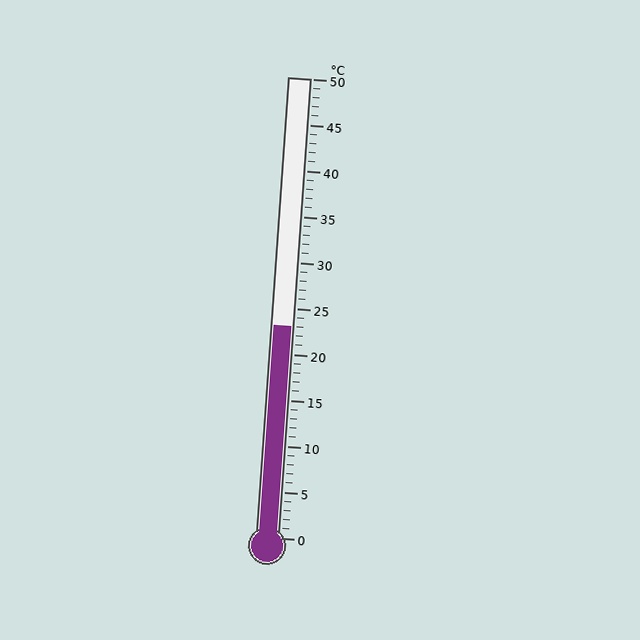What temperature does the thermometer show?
The thermometer shows approximately 23°C.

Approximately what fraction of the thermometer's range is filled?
The thermometer is filled to approximately 45% of its range.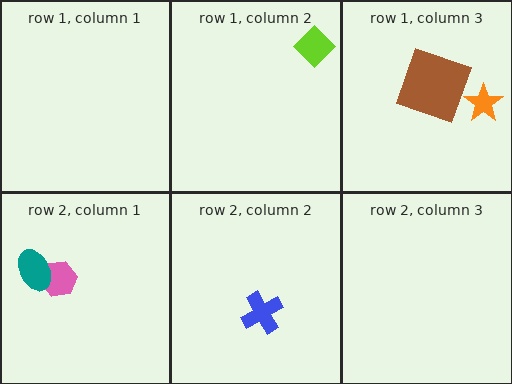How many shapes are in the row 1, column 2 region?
1.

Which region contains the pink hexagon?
The row 2, column 1 region.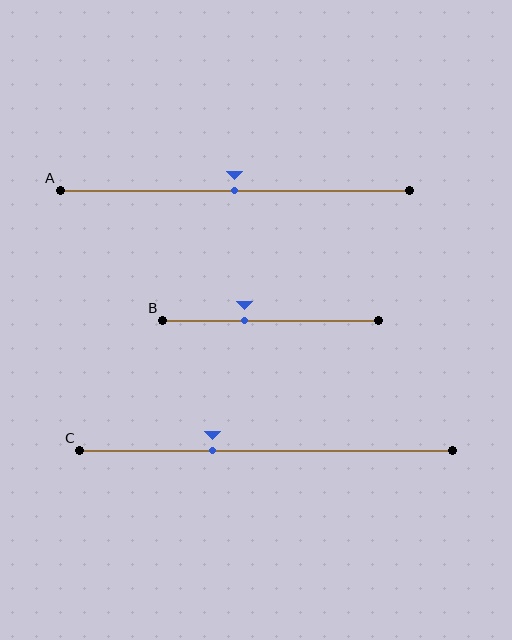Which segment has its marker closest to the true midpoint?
Segment A has its marker closest to the true midpoint.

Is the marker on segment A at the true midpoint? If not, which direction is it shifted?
Yes, the marker on segment A is at the true midpoint.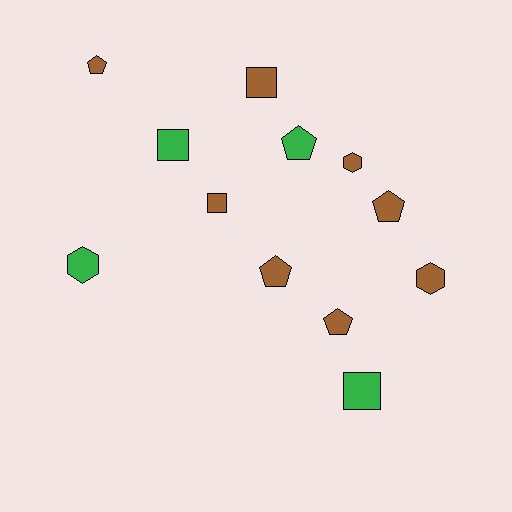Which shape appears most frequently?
Pentagon, with 5 objects.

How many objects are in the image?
There are 12 objects.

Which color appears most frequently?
Brown, with 8 objects.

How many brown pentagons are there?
There are 4 brown pentagons.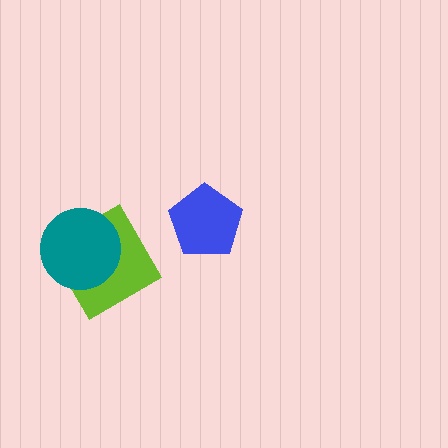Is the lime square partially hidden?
Yes, it is partially covered by another shape.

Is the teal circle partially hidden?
No, no other shape covers it.